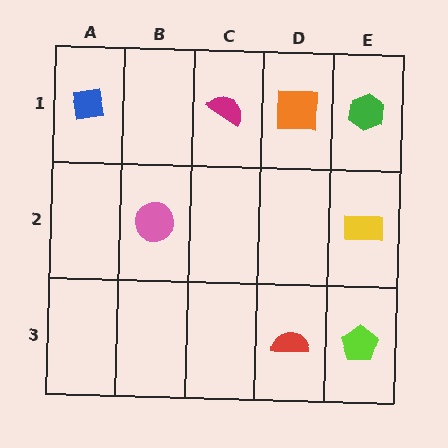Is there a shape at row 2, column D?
No, that cell is empty.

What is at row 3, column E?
A lime pentagon.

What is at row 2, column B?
A pink circle.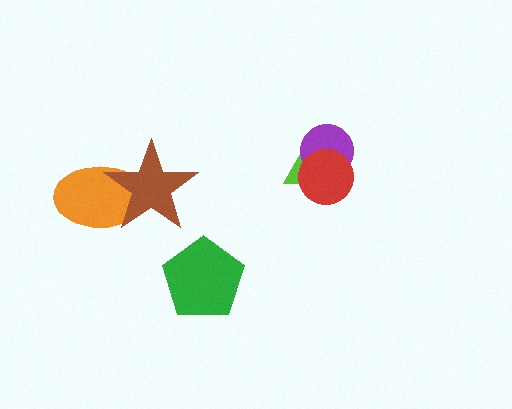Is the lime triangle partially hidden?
Yes, it is partially covered by another shape.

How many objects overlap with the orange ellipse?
1 object overlaps with the orange ellipse.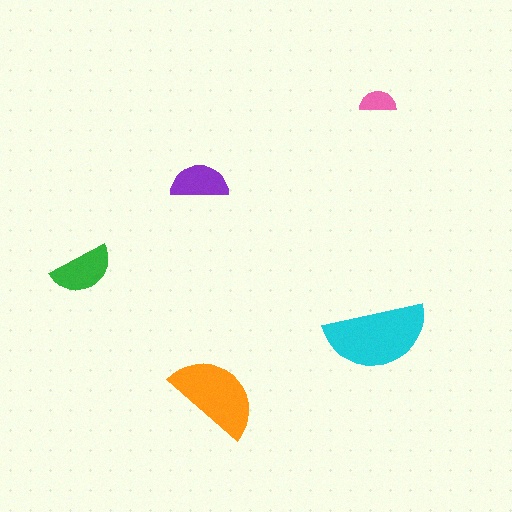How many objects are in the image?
There are 5 objects in the image.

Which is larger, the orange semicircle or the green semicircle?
The orange one.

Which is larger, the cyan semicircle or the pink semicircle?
The cyan one.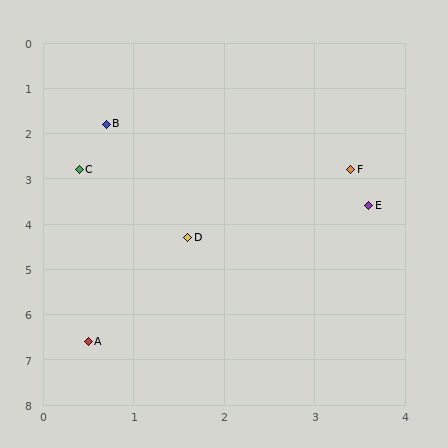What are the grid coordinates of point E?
Point E is at approximately (3.6, 3.6).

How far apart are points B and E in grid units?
Points B and E are about 3.4 grid units apart.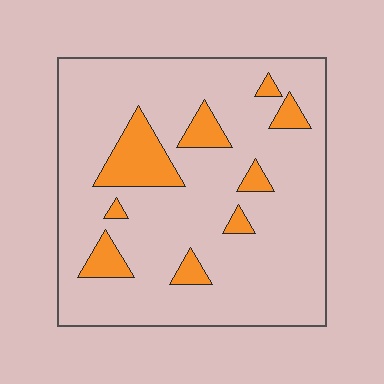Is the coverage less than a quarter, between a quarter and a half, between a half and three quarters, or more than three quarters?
Less than a quarter.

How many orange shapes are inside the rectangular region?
9.